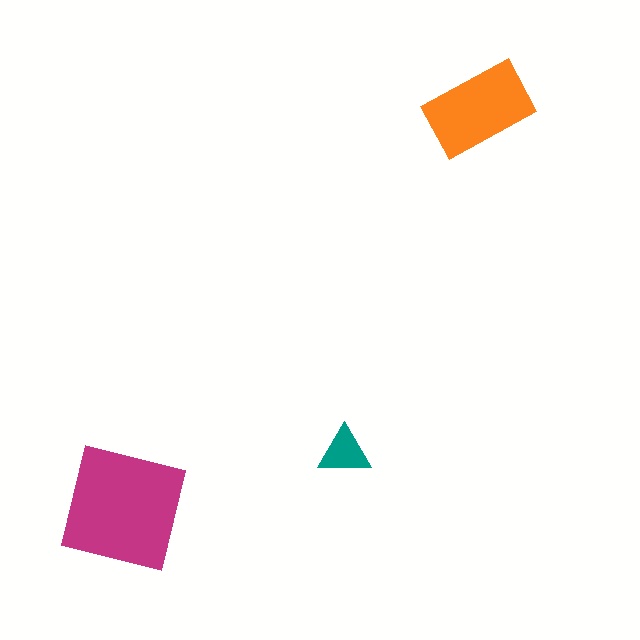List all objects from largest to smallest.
The magenta square, the orange rectangle, the teal triangle.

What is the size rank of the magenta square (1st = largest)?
1st.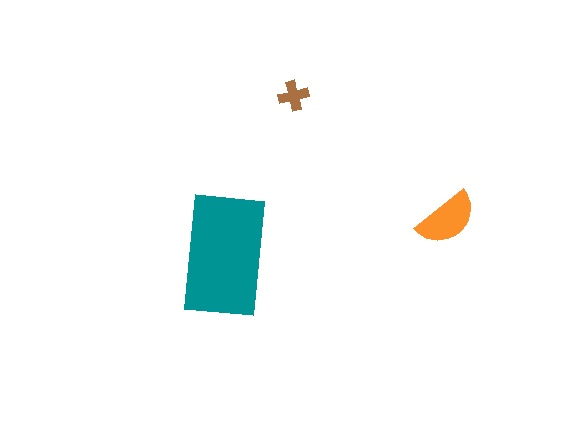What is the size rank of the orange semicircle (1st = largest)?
2nd.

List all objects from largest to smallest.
The teal rectangle, the orange semicircle, the brown cross.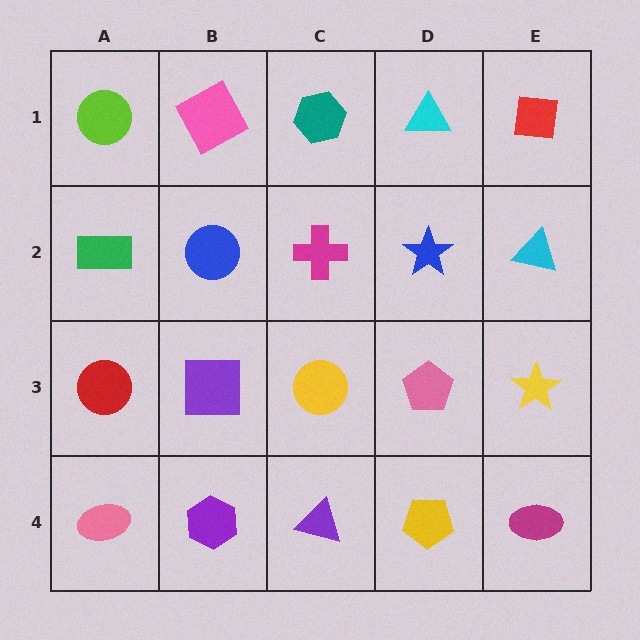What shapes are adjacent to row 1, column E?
A cyan triangle (row 2, column E), a cyan triangle (row 1, column D).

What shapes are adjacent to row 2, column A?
A lime circle (row 1, column A), a red circle (row 3, column A), a blue circle (row 2, column B).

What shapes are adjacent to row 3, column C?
A magenta cross (row 2, column C), a purple triangle (row 4, column C), a purple square (row 3, column B), a pink pentagon (row 3, column D).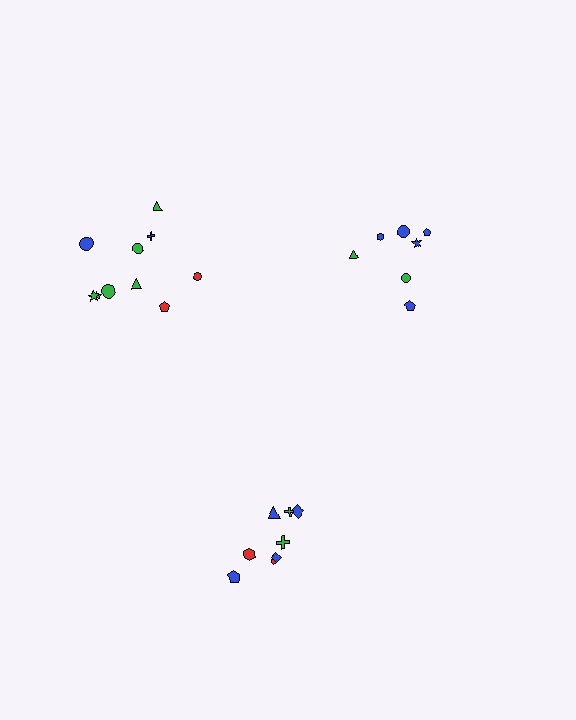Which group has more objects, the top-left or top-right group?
The top-left group.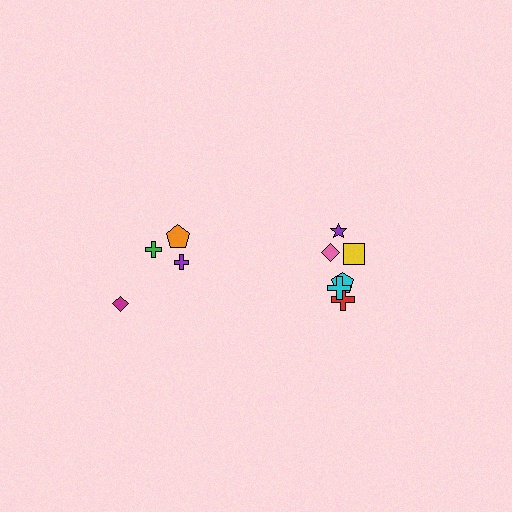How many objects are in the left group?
There are 4 objects.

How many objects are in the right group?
There are 6 objects.